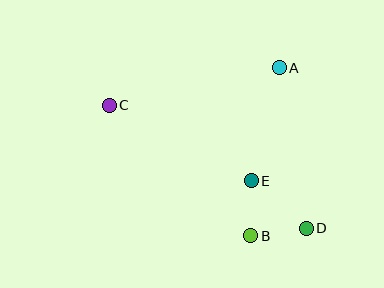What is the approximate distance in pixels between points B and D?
The distance between B and D is approximately 56 pixels.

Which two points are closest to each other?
Points B and E are closest to each other.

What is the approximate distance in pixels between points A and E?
The distance between A and E is approximately 117 pixels.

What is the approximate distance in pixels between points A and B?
The distance between A and B is approximately 170 pixels.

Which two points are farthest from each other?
Points C and D are farthest from each other.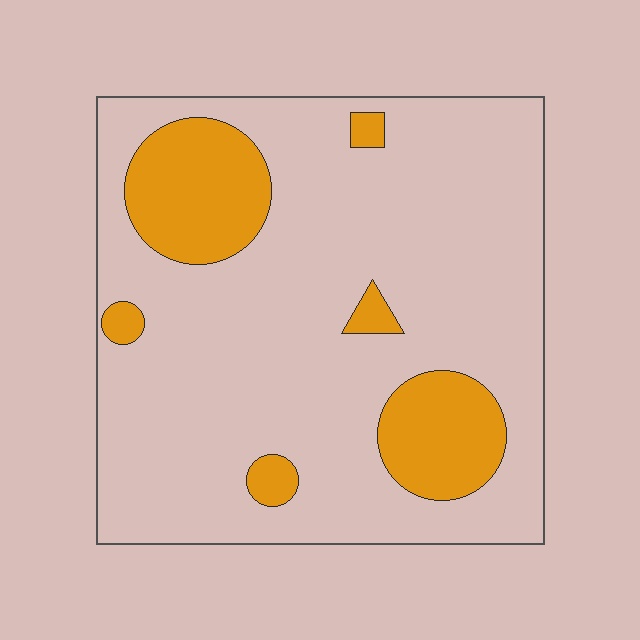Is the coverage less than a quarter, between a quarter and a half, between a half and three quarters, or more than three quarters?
Less than a quarter.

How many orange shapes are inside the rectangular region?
6.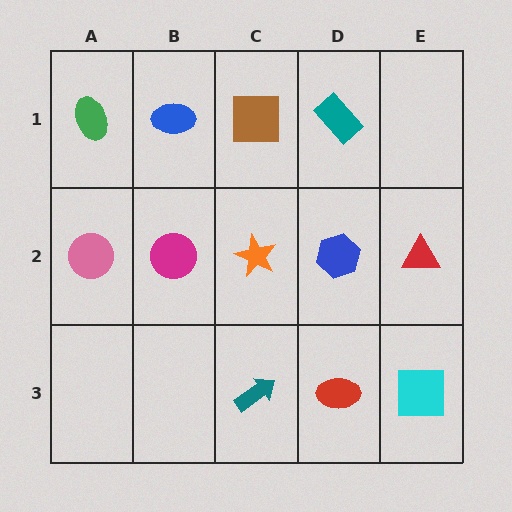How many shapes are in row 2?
5 shapes.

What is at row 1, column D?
A teal rectangle.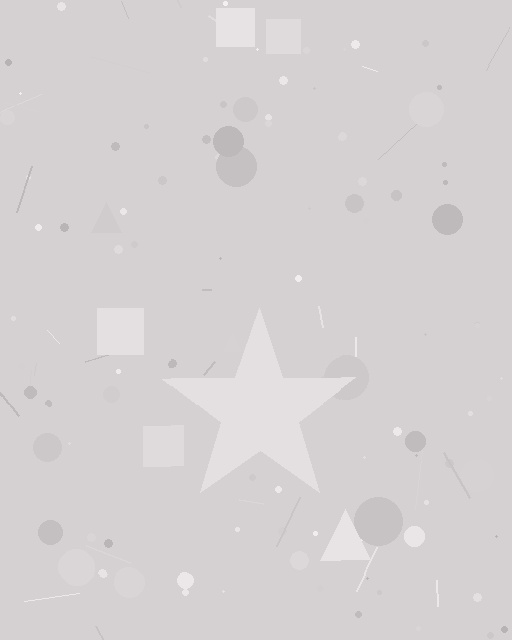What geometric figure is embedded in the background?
A star is embedded in the background.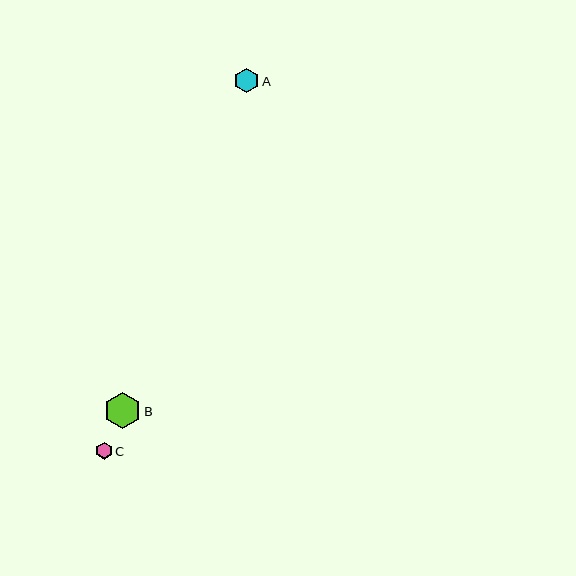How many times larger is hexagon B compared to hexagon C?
Hexagon B is approximately 2.2 times the size of hexagon C.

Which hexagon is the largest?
Hexagon B is the largest with a size of approximately 36 pixels.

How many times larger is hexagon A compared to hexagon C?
Hexagon A is approximately 1.5 times the size of hexagon C.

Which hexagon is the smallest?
Hexagon C is the smallest with a size of approximately 17 pixels.